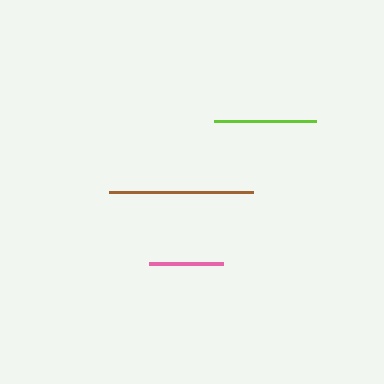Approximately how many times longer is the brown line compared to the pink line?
The brown line is approximately 1.9 times the length of the pink line.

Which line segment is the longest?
The brown line is the longest at approximately 144 pixels.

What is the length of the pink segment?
The pink segment is approximately 74 pixels long.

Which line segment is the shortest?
The pink line is the shortest at approximately 74 pixels.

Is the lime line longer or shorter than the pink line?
The lime line is longer than the pink line.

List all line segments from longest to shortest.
From longest to shortest: brown, lime, pink.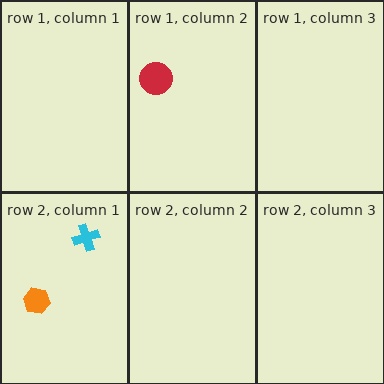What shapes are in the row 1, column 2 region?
The red circle.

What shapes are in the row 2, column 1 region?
The orange hexagon, the cyan cross.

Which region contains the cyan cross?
The row 2, column 1 region.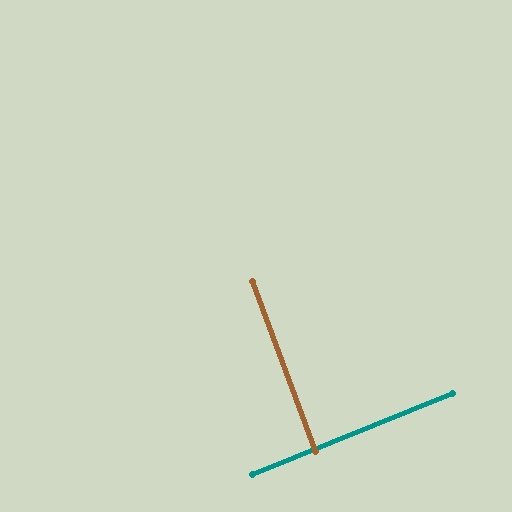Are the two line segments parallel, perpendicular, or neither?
Perpendicular — they meet at approximately 88°.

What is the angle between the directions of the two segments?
Approximately 88 degrees.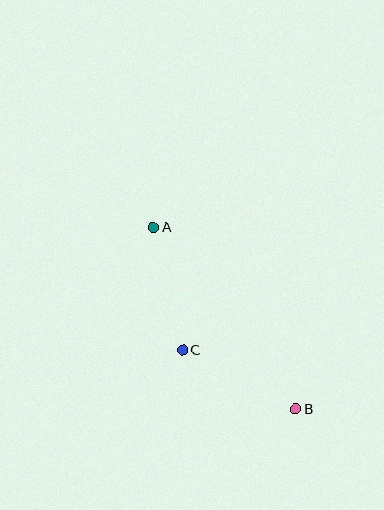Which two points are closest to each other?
Points A and C are closest to each other.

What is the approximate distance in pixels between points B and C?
The distance between B and C is approximately 128 pixels.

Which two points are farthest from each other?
Points A and B are farthest from each other.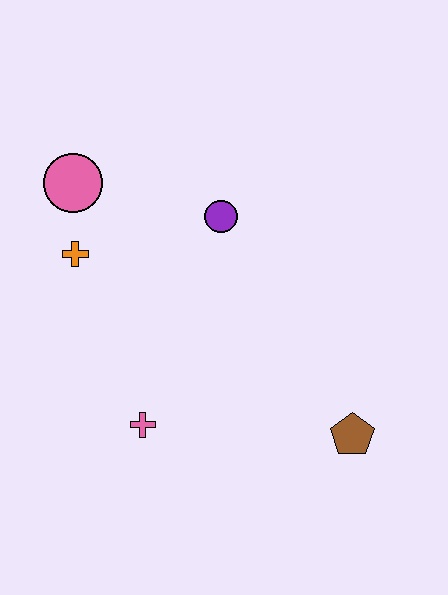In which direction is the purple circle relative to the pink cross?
The purple circle is above the pink cross.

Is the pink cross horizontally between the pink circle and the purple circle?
Yes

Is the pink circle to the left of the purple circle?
Yes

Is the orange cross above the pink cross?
Yes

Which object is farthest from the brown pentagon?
The pink circle is farthest from the brown pentagon.